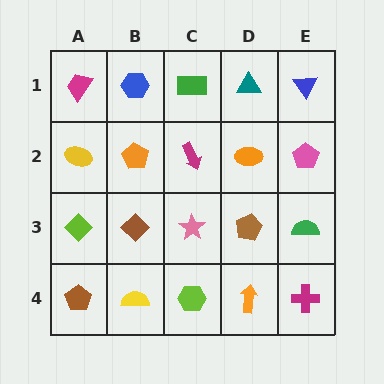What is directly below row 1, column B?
An orange pentagon.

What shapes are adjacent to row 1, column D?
An orange ellipse (row 2, column D), a green rectangle (row 1, column C), a blue triangle (row 1, column E).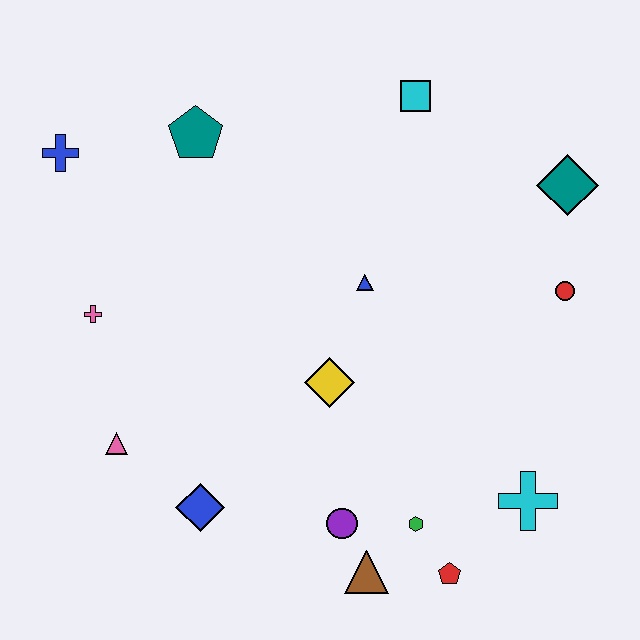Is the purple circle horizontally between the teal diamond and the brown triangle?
No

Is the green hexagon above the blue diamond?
No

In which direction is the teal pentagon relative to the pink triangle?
The teal pentagon is above the pink triangle.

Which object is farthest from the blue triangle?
The blue cross is farthest from the blue triangle.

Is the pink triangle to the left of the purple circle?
Yes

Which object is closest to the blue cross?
The teal pentagon is closest to the blue cross.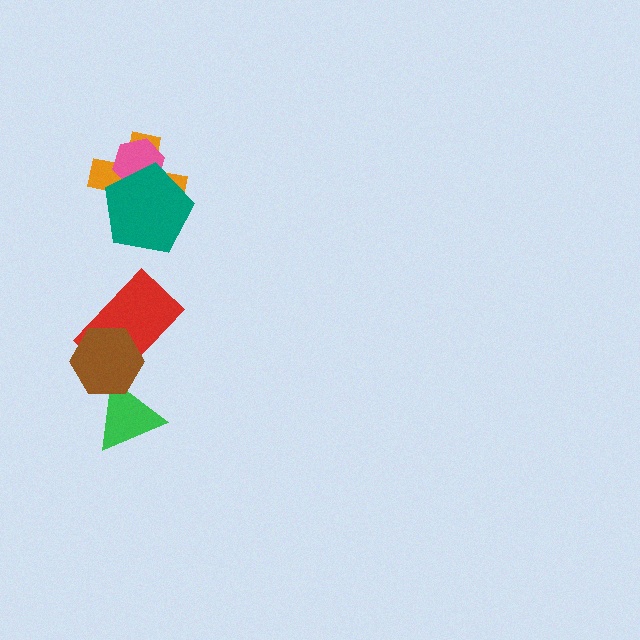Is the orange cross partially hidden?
Yes, it is partially covered by another shape.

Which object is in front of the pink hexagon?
The teal pentagon is in front of the pink hexagon.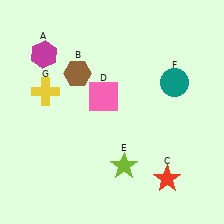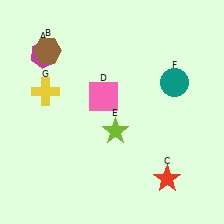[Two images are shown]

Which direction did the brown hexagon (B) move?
The brown hexagon (B) moved left.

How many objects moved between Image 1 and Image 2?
2 objects moved between the two images.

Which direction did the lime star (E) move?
The lime star (E) moved up.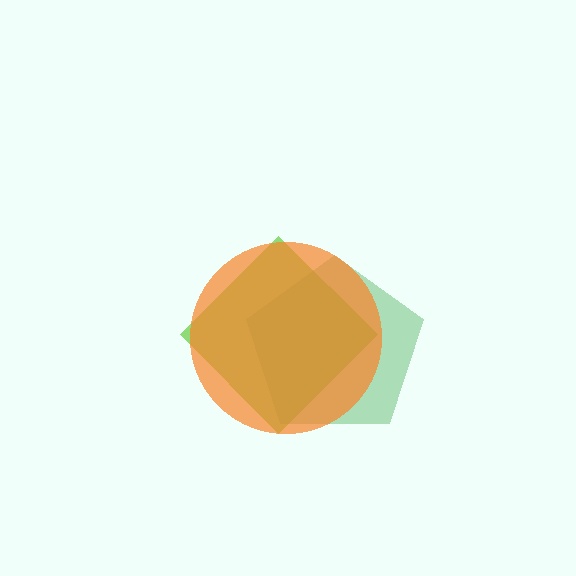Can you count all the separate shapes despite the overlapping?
Yes, there are 3 separate shapes.